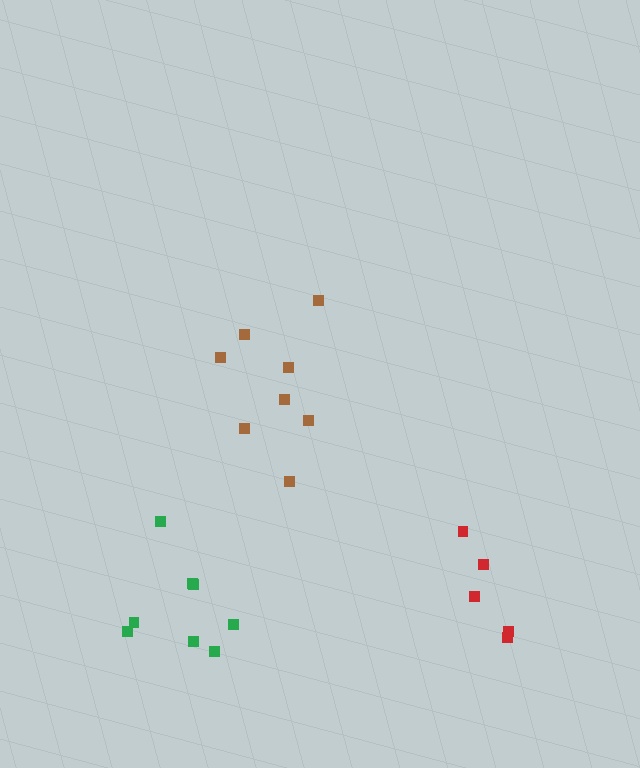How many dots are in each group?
Group 1: 8 dots, Group 2: 8 dots, Group 3: 5 dots (21 total).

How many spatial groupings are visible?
There are 3 spatial groupings.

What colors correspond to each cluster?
The clusters are colored: brown, green, red.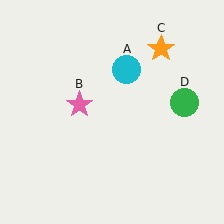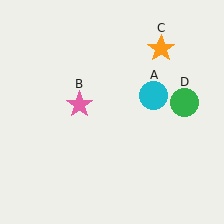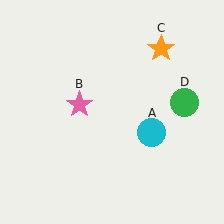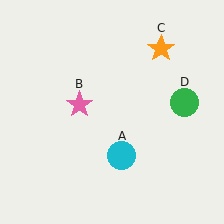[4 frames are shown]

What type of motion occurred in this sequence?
The cyan circle (object A) rotated clockwise around the center of the scene.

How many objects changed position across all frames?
1 object changed position: cyan circle (object A).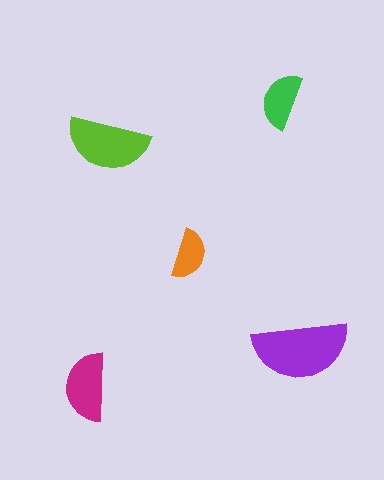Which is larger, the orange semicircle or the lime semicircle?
The lime one.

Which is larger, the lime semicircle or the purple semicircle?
The purple one.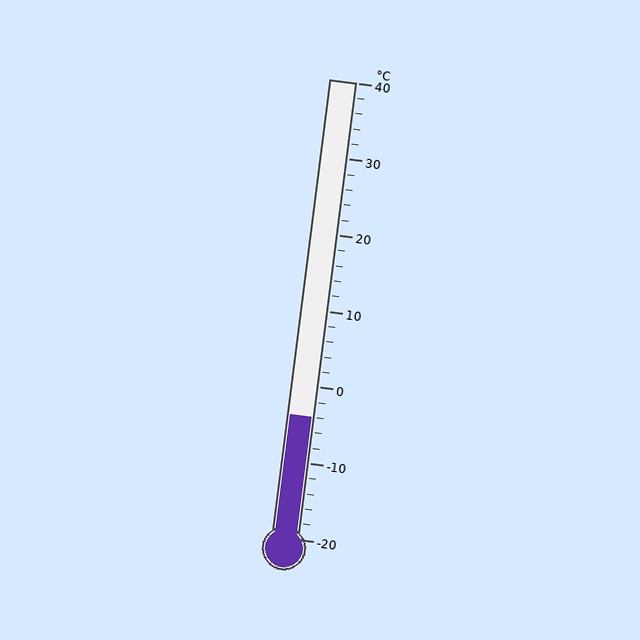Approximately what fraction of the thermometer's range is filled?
The thermometer is filled to approximately 25% of its range.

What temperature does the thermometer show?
The thermometer shows approximately -4°C.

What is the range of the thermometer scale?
The thermometer scale ranges from -20°C to 40°C.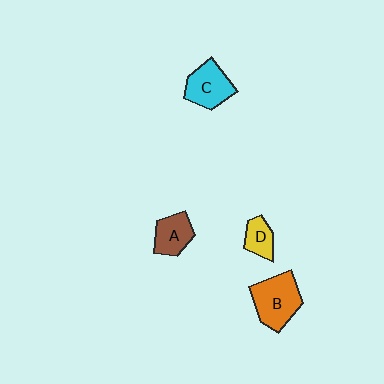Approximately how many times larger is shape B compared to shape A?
Approximately 1.6 times.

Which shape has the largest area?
Shape B (orange).